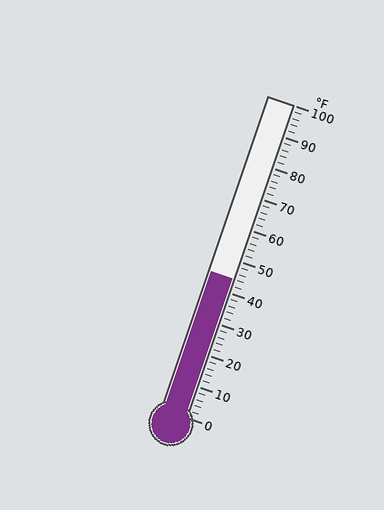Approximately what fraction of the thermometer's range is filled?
The thermometer is filled to approximately 45% of its range.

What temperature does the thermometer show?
The thermometer shows approximately 44°F.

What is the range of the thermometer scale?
The thermometer scale ranges from 0°F to 100°F.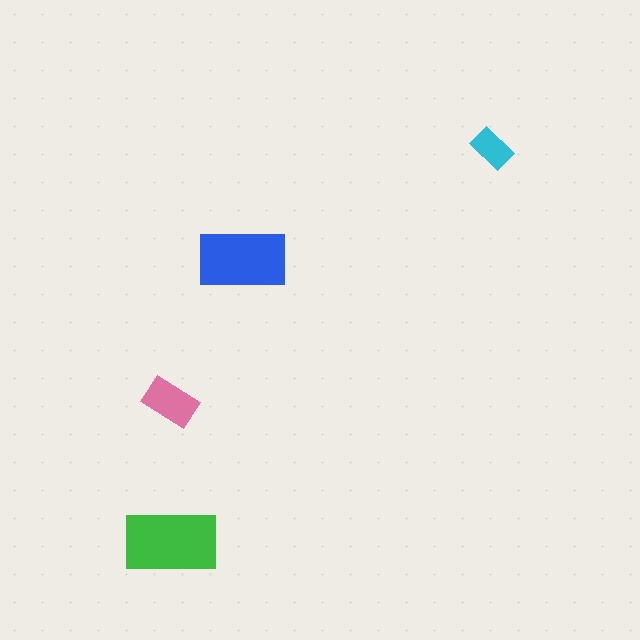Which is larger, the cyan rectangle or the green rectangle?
The green one.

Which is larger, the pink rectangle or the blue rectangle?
The blue one.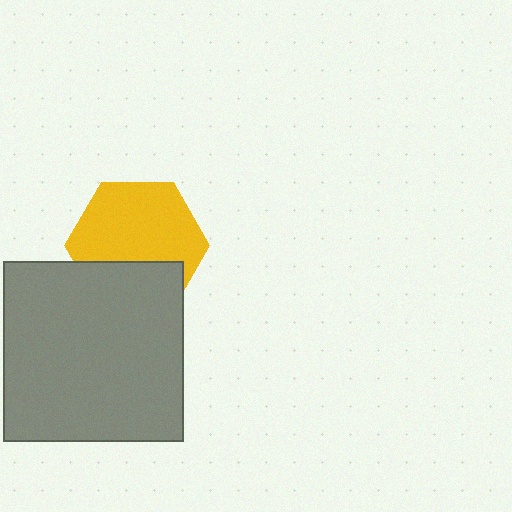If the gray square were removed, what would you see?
You would see the complete yellow hexagon.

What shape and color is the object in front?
The object in front is a gray square.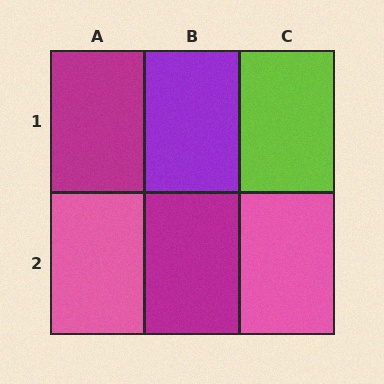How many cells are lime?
1 cell is lime.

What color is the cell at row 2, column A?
Pink.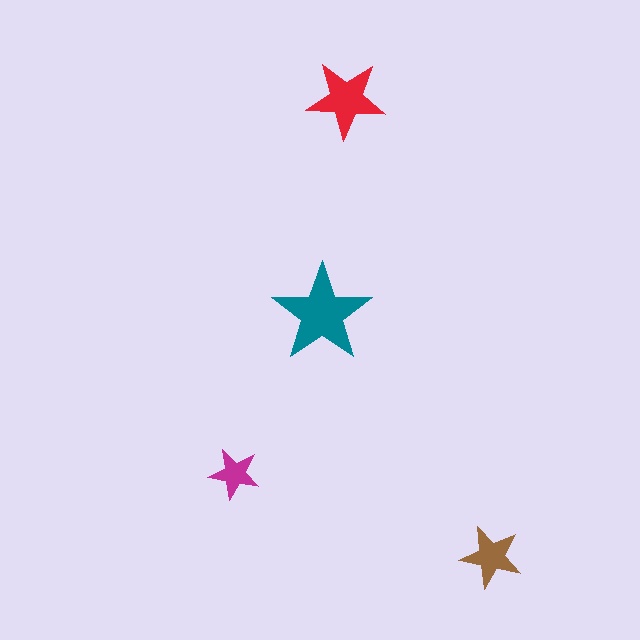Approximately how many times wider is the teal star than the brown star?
About 1.5 times wider.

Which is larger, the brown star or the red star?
The red one.